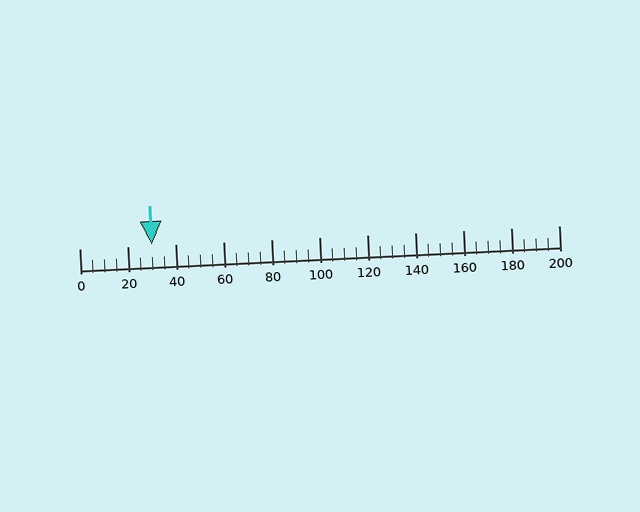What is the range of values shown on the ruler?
The ruler shows values from 0 to 200.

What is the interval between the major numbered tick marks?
The major tick marks are spaced 20 units apart.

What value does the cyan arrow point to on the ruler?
The cyan arrow points to approximately 30.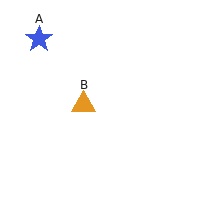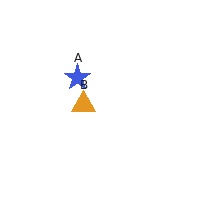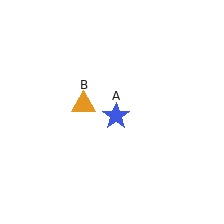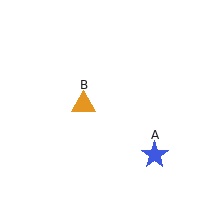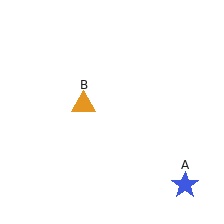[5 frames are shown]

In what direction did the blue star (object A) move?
The blue star (object A) moved down and to the right.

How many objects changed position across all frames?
1 object changed position: blue star (object A).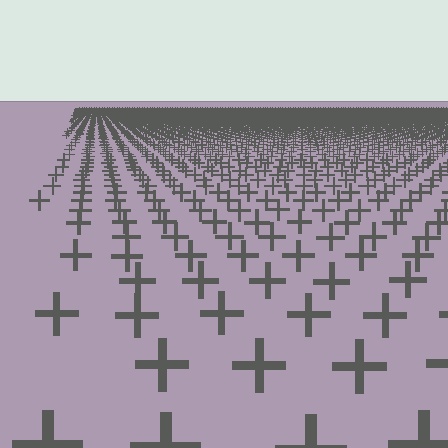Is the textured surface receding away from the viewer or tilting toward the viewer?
The surface is receding away from the viewer. Texture elements get smaller and denser toward the top.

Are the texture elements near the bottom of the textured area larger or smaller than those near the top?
Larger. Near the bottom, elements are closer to the viewer and appear at a bigger on-screen size.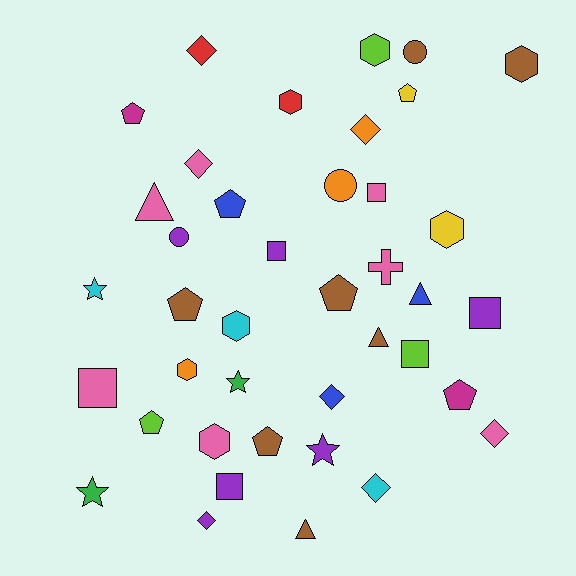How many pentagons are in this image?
There are 8 pentagons.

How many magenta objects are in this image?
There are 2 magenta objects.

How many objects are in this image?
There are 40 objects.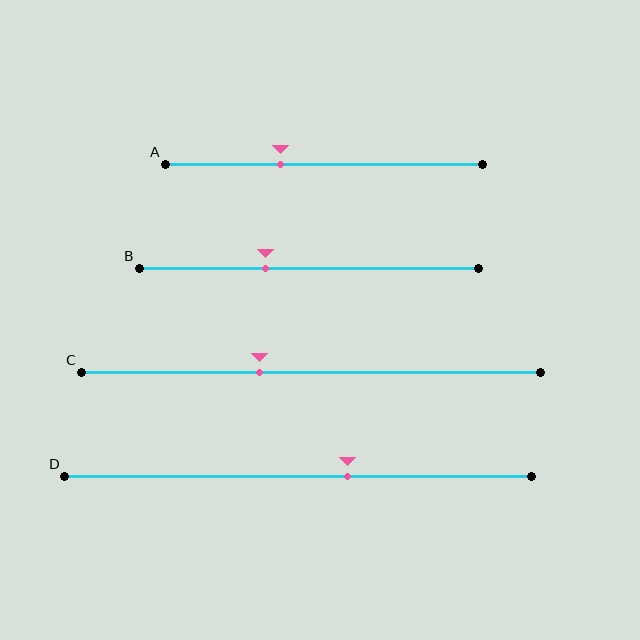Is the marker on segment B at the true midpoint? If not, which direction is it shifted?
No, the marker on segment B is shifted to the left by about 13% of the segment length.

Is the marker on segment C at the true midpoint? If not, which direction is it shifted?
No, the marker on segment C is shifted to the left by about 11% of the segment length.